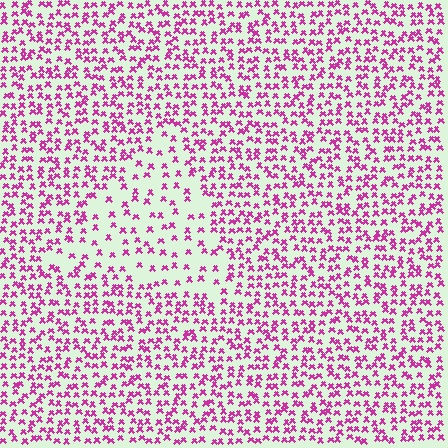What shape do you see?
I see a triangle.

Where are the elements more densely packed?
The elements are more densely packed outside the triangle boundary.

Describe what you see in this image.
The image contains small magenta elements arranged at two different densities. A triangle-shaped region is visible where the elements are less densely packed than the surrounding area.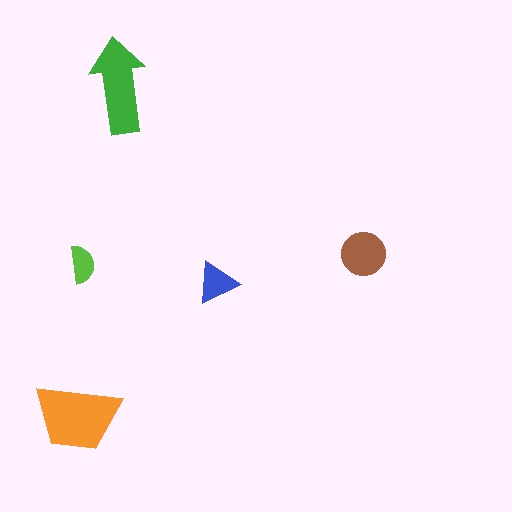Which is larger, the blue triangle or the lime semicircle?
The blue triangle.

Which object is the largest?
The orange trapezoid.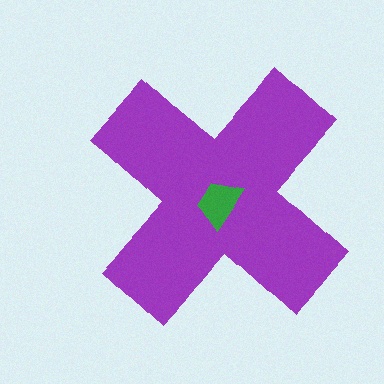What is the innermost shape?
The green trapezoid.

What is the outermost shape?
The purple cross.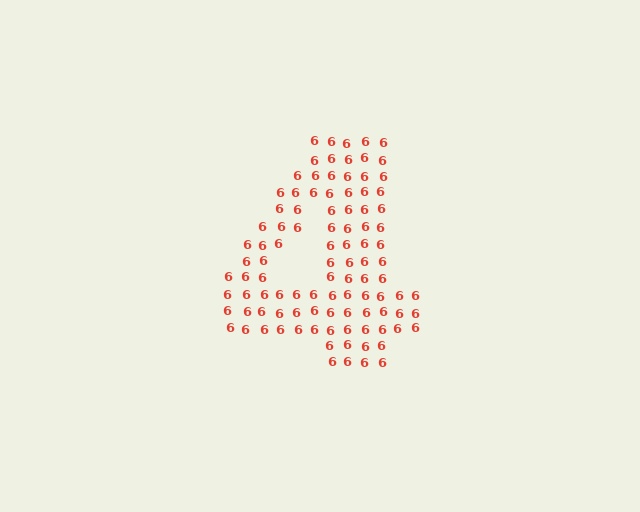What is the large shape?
The large shape is the digit 4.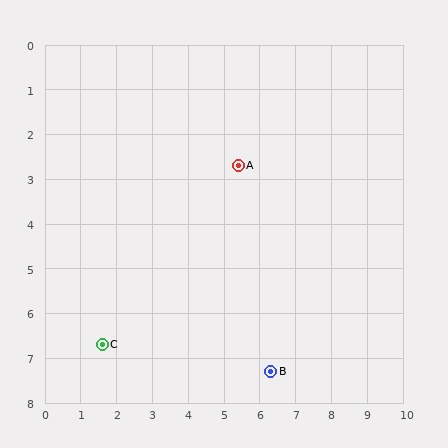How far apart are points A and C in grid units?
Points A and C are about 5.5 grid units apart.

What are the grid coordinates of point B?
Point B is at approximately (6.3, 7.3).